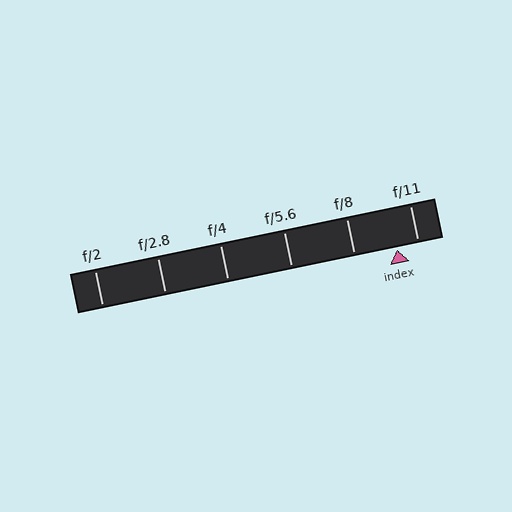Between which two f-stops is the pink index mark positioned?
The index mark is between f/8 and f/11.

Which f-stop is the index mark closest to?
The index mark is closest to f/11.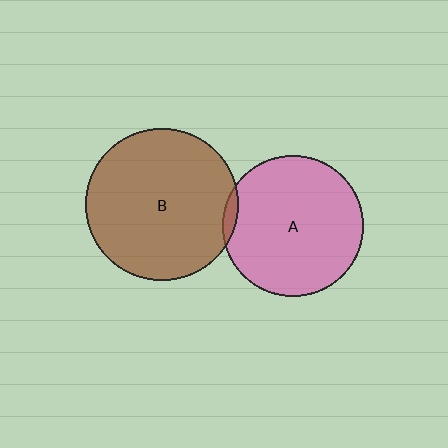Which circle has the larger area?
Circle B (brown).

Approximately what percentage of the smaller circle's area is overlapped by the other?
Approximately 5%.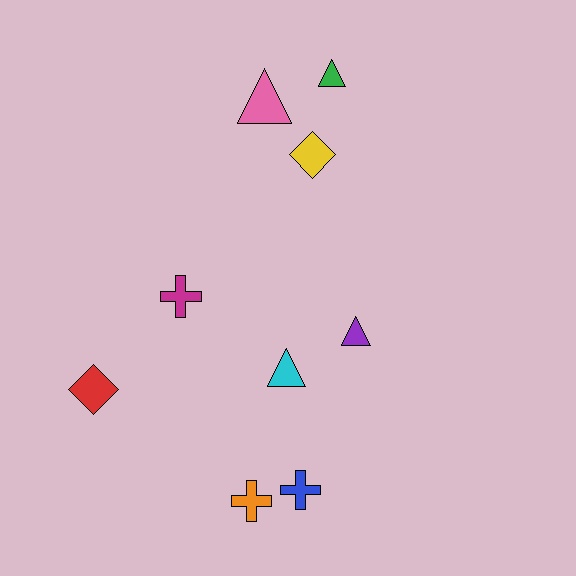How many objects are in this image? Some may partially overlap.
There are 9 objects.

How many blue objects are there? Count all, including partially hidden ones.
There is 1 blue object.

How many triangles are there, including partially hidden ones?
There are 4 triangles.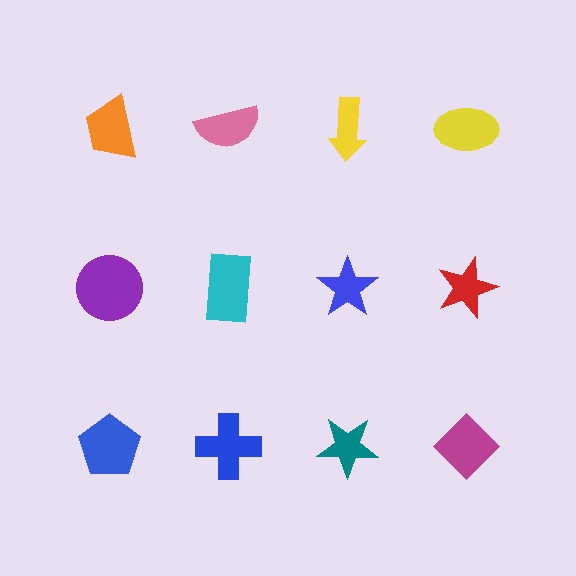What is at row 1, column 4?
A yellow ellipse.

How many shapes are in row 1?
4 shapes.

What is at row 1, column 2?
A pink semicircle.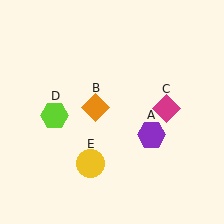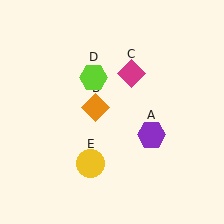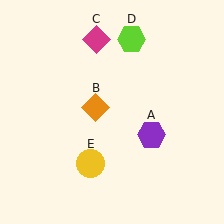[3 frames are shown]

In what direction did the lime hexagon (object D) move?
The lime hexagon (object D) moved up and to the right.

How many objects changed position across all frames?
2 objects changed position: magenta diamond (object C), lime hexagon (object D).